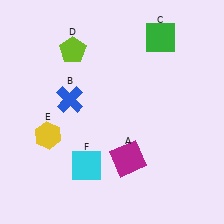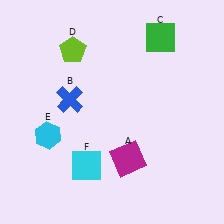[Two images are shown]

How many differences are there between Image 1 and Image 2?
There is 1 difference between the two images.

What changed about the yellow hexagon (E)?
In Image 1, E is yellow. In Image 2, it changed to cyan.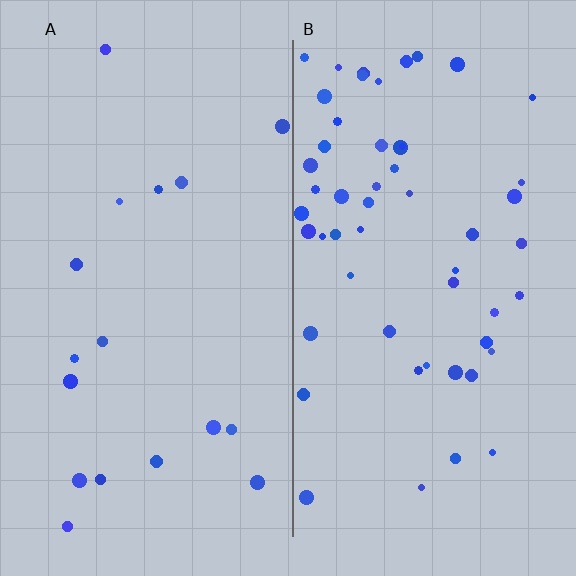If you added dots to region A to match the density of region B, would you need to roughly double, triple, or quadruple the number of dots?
Approximately triple.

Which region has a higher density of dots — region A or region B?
B (the right).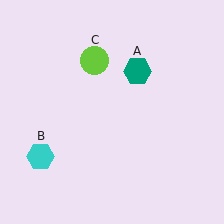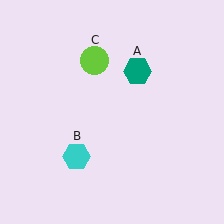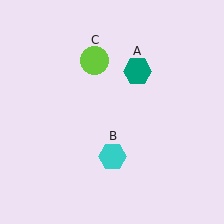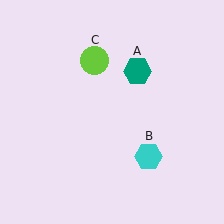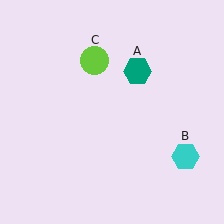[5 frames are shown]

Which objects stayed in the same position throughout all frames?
Teal hexagon (object A) and lime circle (object C) remained stationary.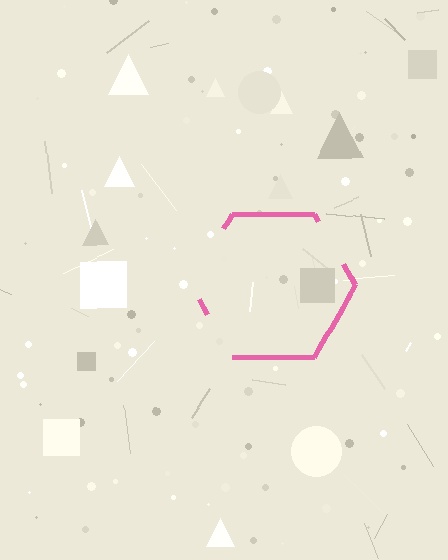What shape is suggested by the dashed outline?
The dashed outline suggests a hexagon.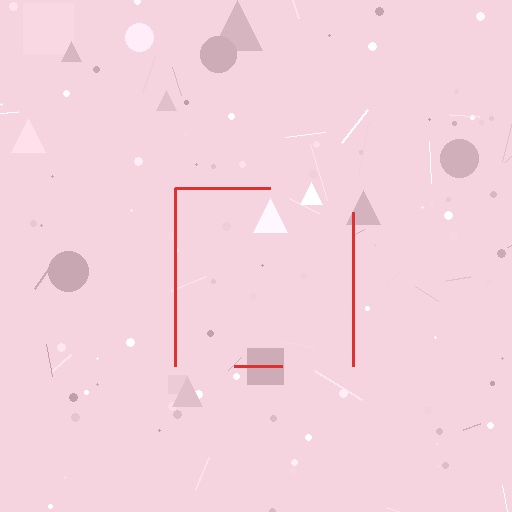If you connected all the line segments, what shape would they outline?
They would outline a square.